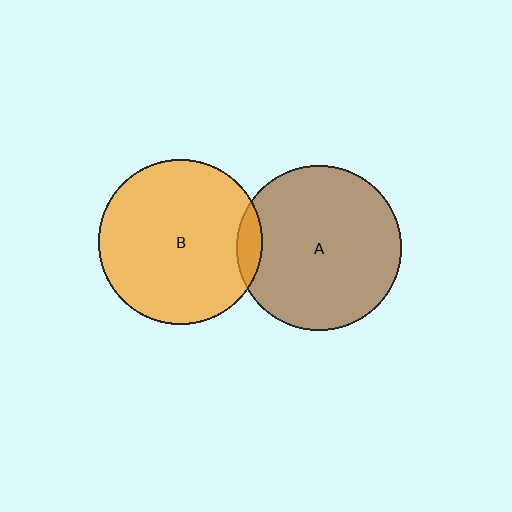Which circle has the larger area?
Circle B (orange).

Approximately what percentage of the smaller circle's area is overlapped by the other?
Approximately 5%.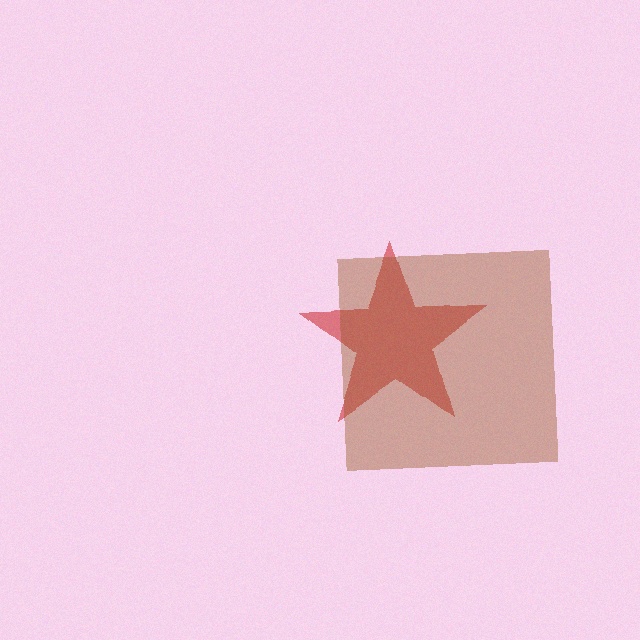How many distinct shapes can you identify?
There are 2 distinct shapes: a red star, a brown square.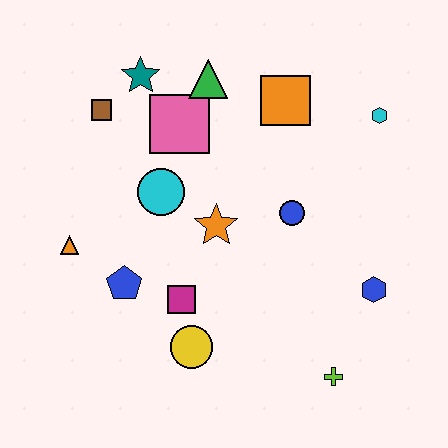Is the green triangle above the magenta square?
Yes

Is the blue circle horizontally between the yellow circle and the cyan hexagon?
Yes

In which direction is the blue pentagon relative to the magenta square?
The blue pentagon is to the left of the magenta square.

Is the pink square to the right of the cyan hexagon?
No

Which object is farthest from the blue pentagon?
The cyan hexagon is farthest from the blue pentagon.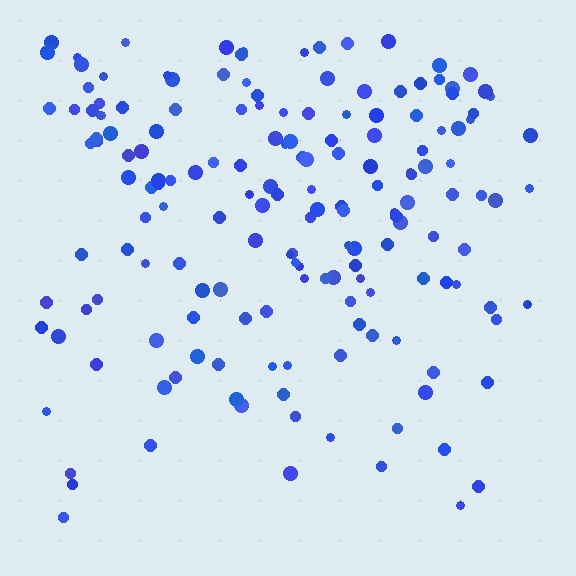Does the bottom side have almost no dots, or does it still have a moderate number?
Still a moderate number, just noticeably fewer than the top.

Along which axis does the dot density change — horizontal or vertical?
Vertical.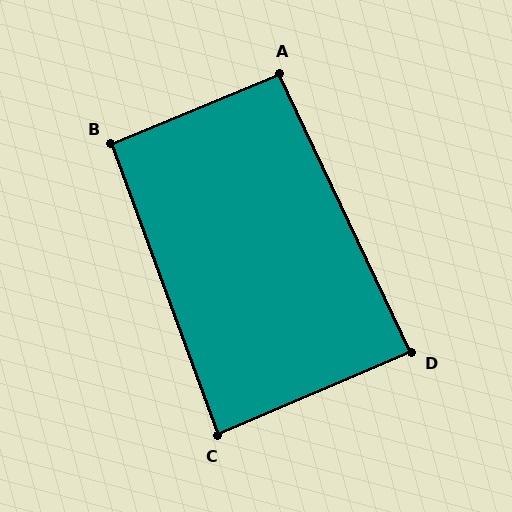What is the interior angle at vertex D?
Approximately 88 degrees (approximately right).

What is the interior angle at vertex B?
Approximately 92 degrees (approximately right).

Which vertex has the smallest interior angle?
C, at approximately 87 degrees.